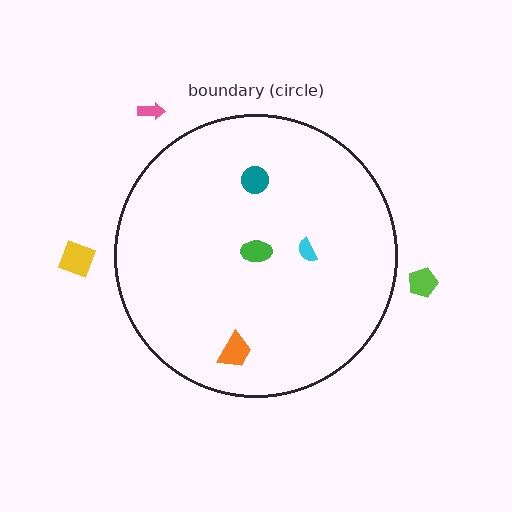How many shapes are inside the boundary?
4 inside, 3 outside.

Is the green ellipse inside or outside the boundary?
Inside.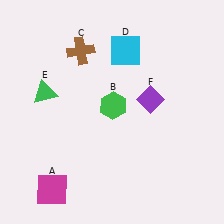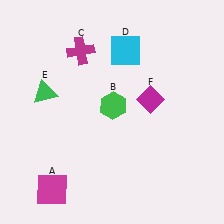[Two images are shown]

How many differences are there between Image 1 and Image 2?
There are 2 differences between the two images.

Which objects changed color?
C changed from brown to magenta. F changed from purple to magenta.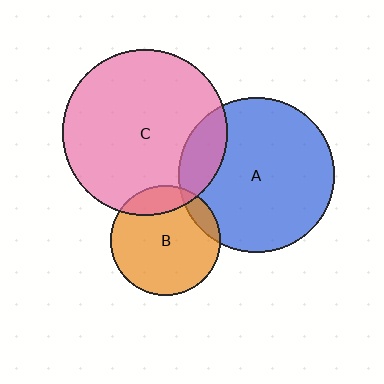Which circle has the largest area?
Circle C (pink).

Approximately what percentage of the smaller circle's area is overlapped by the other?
Approximately 10%.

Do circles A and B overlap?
Yes.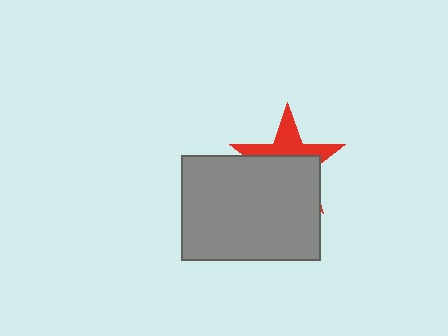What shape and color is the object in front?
The object in front is a gray rectangle.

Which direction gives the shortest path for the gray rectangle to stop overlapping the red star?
Moving down gives the shortest separation.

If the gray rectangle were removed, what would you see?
You would see the complete red star.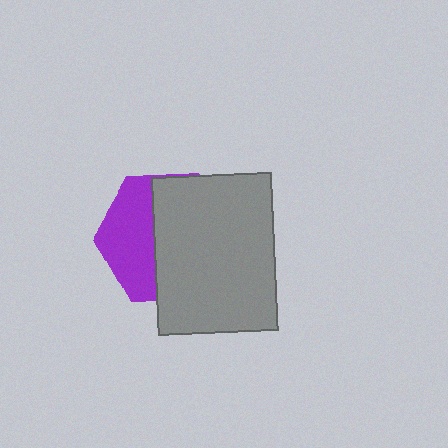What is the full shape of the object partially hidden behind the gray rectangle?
The partially hidden object is a purple hexagon.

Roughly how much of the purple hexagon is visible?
A small part of it is visible (roughly 41%).